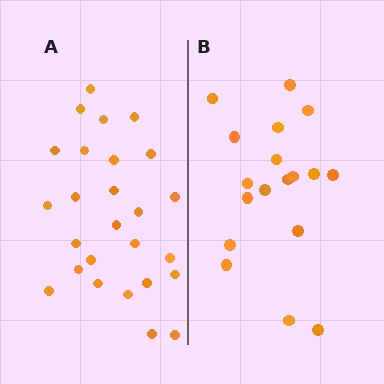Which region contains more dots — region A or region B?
Region A (the left region) has more dots.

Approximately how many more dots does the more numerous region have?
Region A has roughly 8 or so more dots than region B.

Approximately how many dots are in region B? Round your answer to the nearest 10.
About 20 dots. (The exact count is 18, which rounds to 20.)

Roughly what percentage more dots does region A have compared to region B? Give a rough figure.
About 45% more.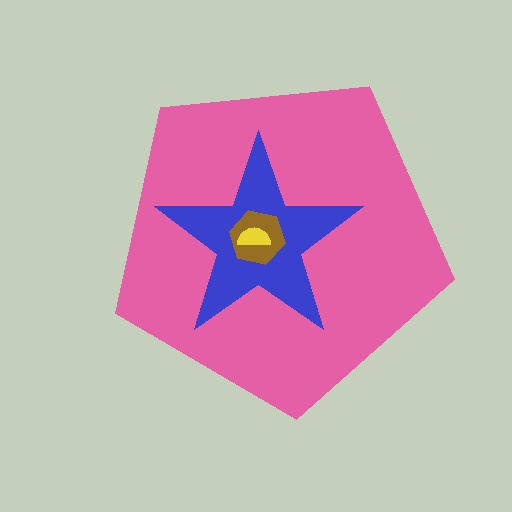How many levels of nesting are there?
4.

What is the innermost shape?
The yellow semicircle.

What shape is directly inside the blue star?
The brown hexagon.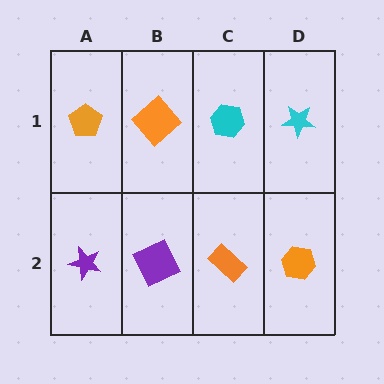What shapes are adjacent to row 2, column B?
An orange diamond (row 1, column B), a purple star (row 2, column A), an orange rectangle (row 2, column C).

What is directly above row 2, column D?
A cyan star.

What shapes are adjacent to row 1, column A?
A purple star (row 2, column A), an orange diamond (row 1, column B).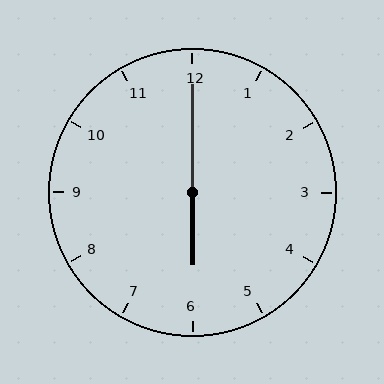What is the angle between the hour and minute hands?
Approximately 180 degrees.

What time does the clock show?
6:00.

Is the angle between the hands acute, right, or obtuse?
It is obtuse.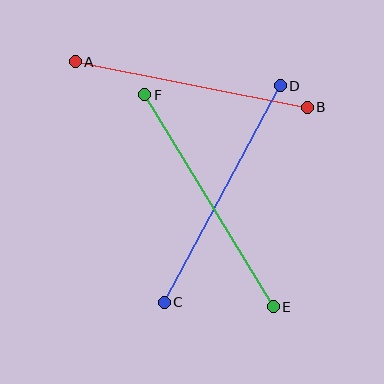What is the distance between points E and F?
The distance is approximately 248 pixels.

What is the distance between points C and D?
The distance is approximately 246 pixels.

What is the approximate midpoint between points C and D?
The midpoint is at approximately (222, 194) pixels.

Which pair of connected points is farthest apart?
Points E and F are farthest apart.